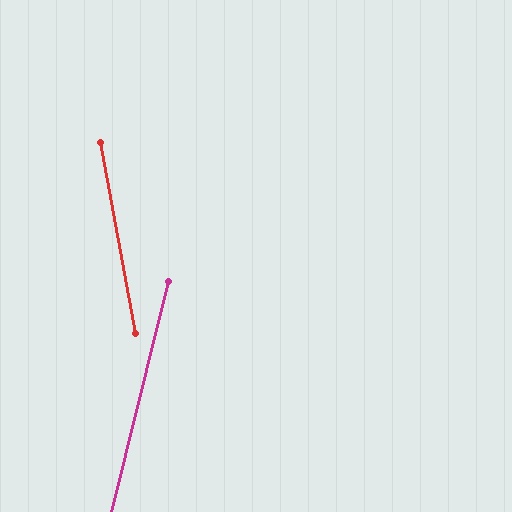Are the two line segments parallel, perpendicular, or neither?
Neither parallel nor perpendicular — they differ by about 24°.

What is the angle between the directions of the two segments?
Approximately 24 degrees.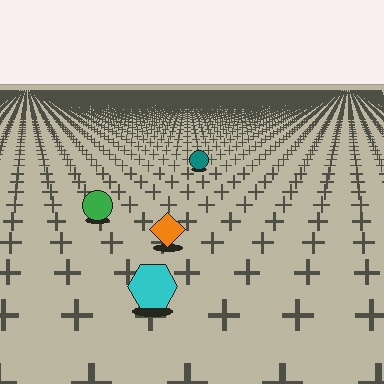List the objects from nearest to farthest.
From nearest to farthest: the cyan hexagon, the orange diamond, the green circle, the teal circle.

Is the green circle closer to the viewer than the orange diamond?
No. The orange diamond is closer — you can tell from the texture gradient: the ground texture is coarser near it.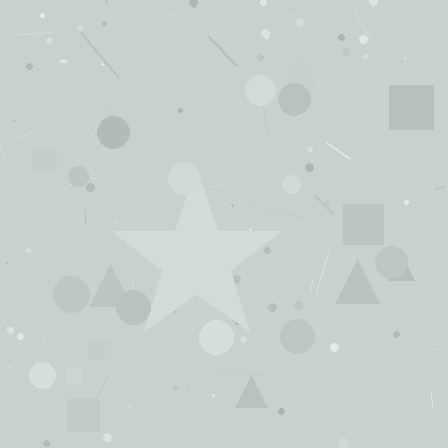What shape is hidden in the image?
A star is hidden in the image.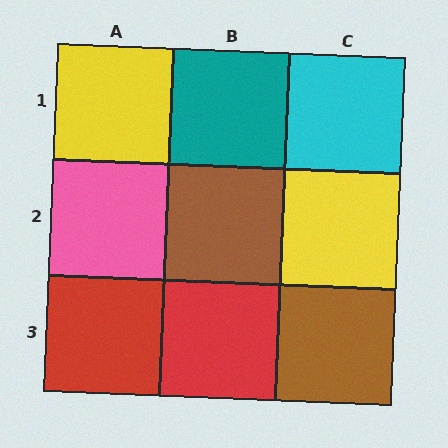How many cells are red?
2 cells are red.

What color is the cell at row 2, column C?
Yellow.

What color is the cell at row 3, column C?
Brown.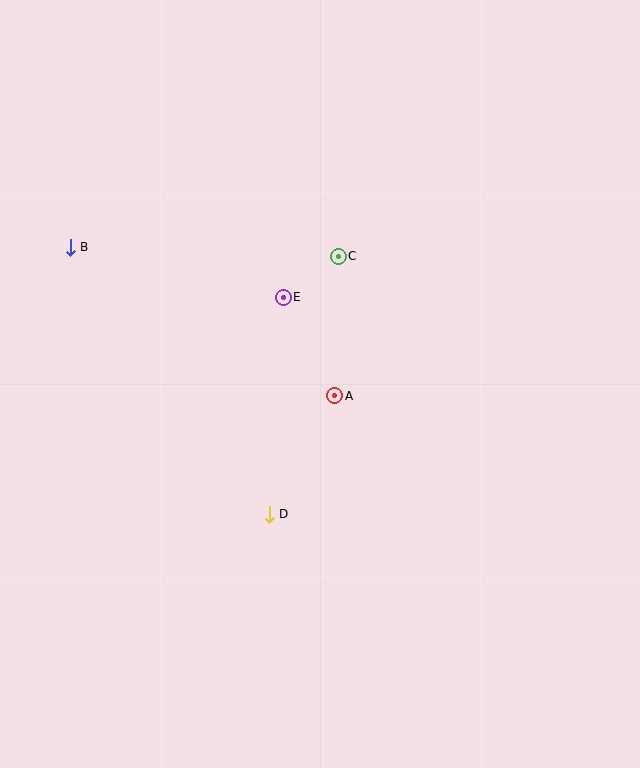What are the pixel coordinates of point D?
Point D is at (269, 514).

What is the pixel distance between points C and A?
The distance between C and A is 140 pixels.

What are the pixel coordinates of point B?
Point B is at (70, 247).